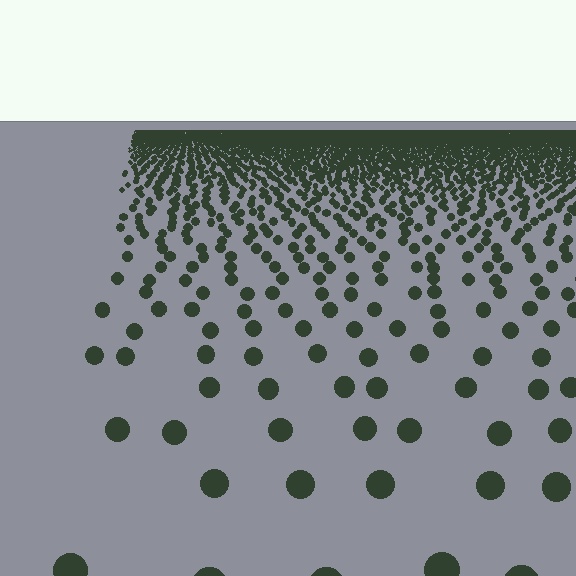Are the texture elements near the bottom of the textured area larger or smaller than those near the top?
Larger. Near the bottom, elements are closer to the viewer and appear at a bigger on-screen size.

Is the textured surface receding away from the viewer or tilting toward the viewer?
The surface is receding away from the viewer. Texture elements get smaller and denser toward the top.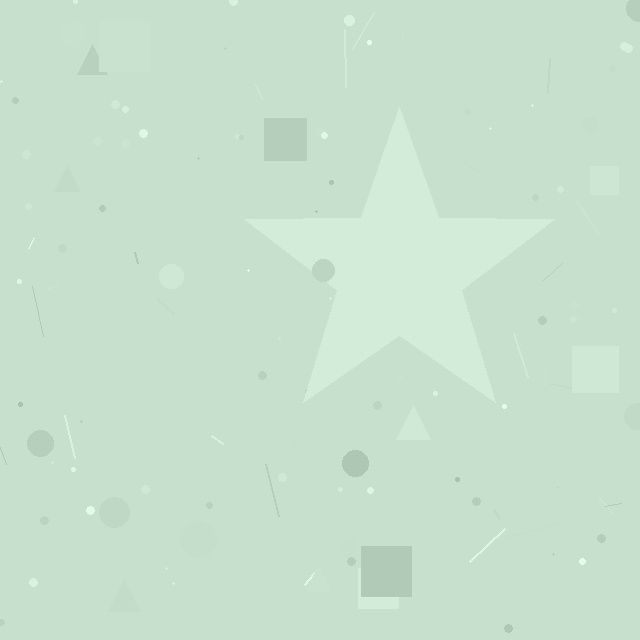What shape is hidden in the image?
A star is hidden in the image.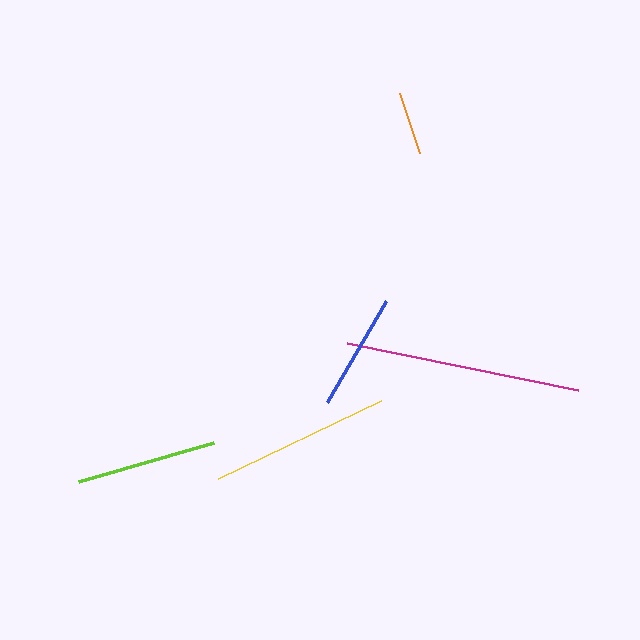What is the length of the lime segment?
The lime segment is approximately 141 pixels long.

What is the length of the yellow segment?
The yellow segment is approximately 181 pixels long.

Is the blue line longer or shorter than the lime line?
The lime line is longer than the blue line.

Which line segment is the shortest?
The orange line is the shortest at approximately 63 pixels.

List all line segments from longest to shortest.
From longest to shortest: magenta, yellow, lime, blue, orange.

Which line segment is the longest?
The magenta line is the longest at approximately 236 pixels.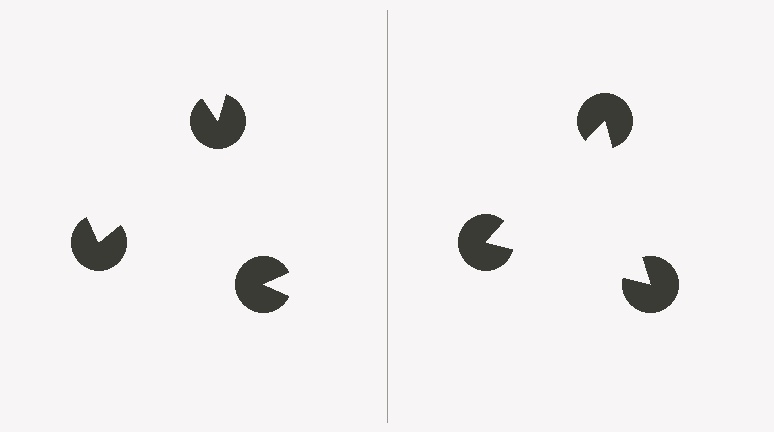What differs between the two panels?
The pac-man discs are positioned identically on both sides; only the wedge orientations differ. On the right they align to a triangle; on the left they are misaligned.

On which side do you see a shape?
An illusory triangle appears on the right side. On the left side the wedge cuts are rotated, so no coherent shape forms.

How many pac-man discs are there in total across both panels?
6 — 3 on each side.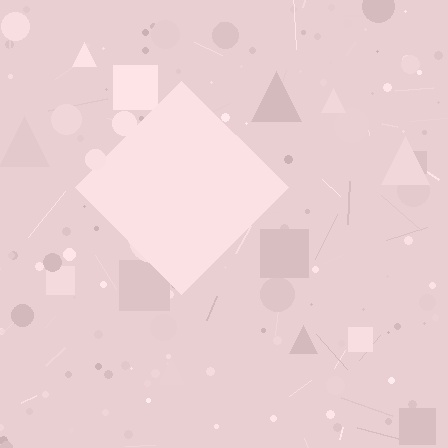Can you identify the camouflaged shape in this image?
The camouflaged shape is a diamond.